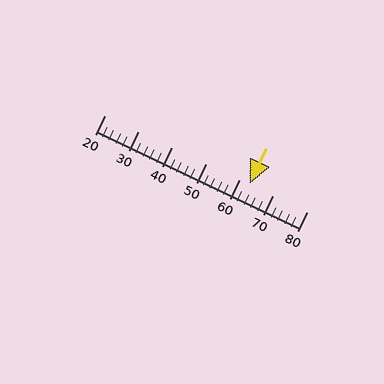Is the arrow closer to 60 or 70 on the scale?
The arrow is closer to 60.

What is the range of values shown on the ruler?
The ruler shows values from 20 to 80.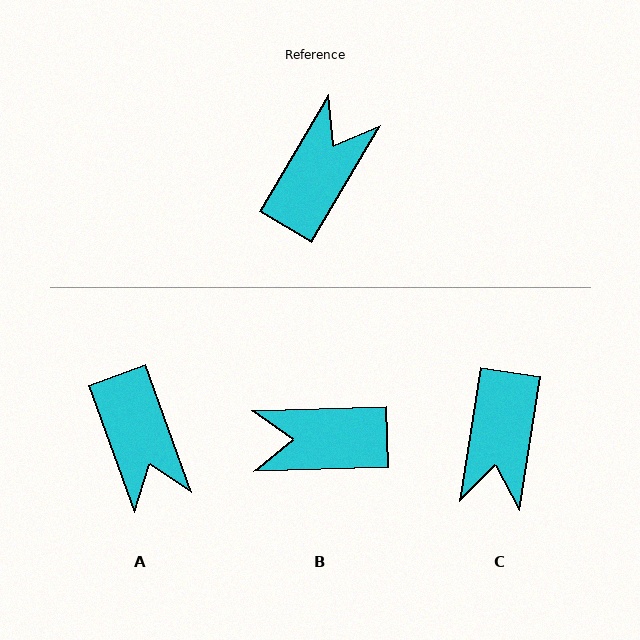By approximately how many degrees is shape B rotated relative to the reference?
Approximately 122 degrees counter-clockwise.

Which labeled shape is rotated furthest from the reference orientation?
C, about 158 degrees away.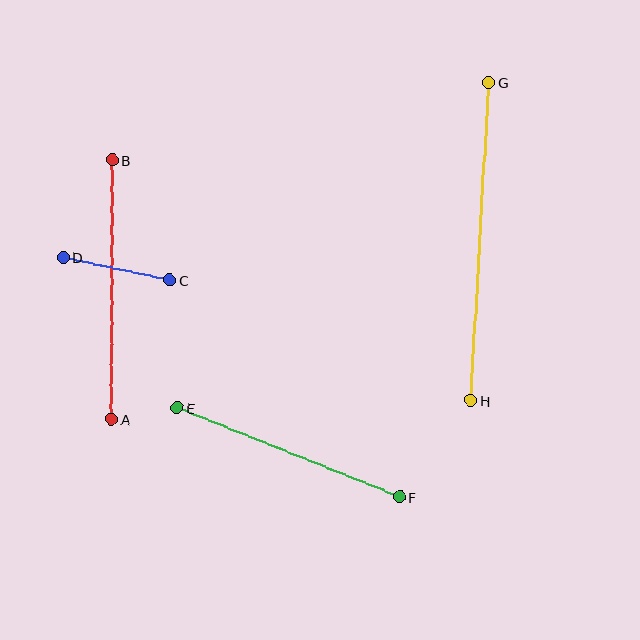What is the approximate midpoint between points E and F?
The midpoint is at approximately (288, 452) pixels.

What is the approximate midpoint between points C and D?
The midpoint is at approximately (116, 269) pixels.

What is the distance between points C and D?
The distance is approximately 109 pixels.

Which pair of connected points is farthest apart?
Points G and H are farthest apart.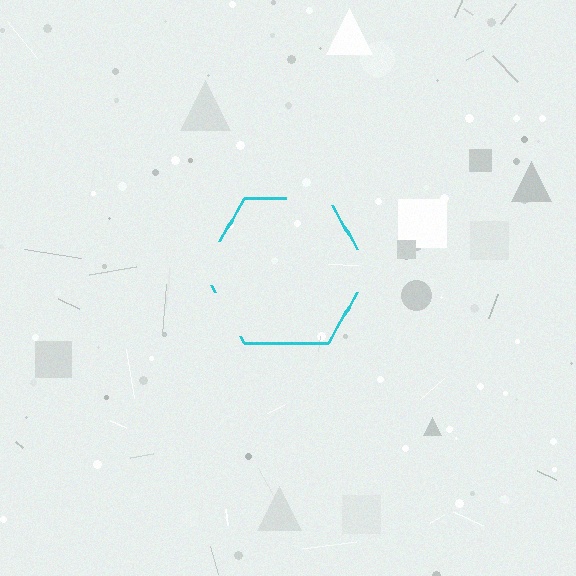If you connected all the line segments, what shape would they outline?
They would outline a hexagon.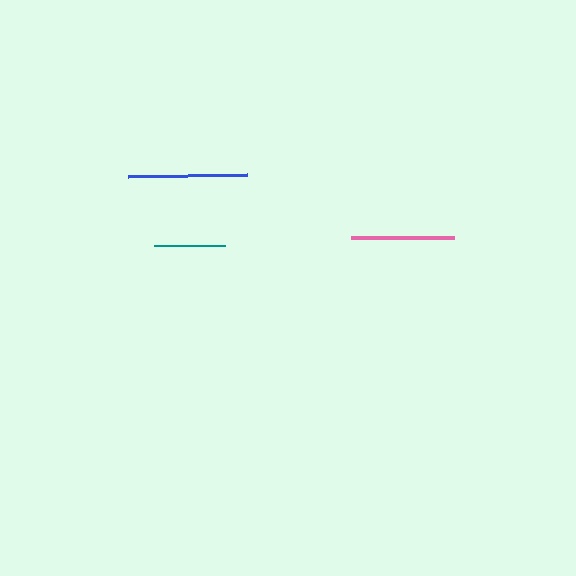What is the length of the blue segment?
The blue segment is approximately 119 pixels long.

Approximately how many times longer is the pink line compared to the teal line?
The pink line is approximately 1.5 times the length of the teal line.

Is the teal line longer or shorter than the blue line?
The blue line is longer than the teal line.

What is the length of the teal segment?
The teal segment is approximately 71 pixels long.